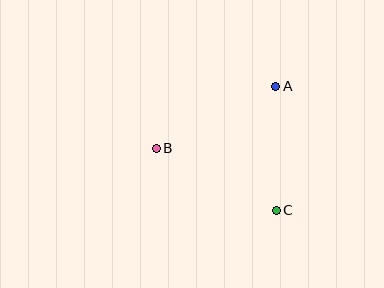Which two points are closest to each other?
Points A and C are closest to each other.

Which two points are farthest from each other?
Points B and C are farthest from each other.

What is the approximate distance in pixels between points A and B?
The distance between A and B is approximately 135 pixels.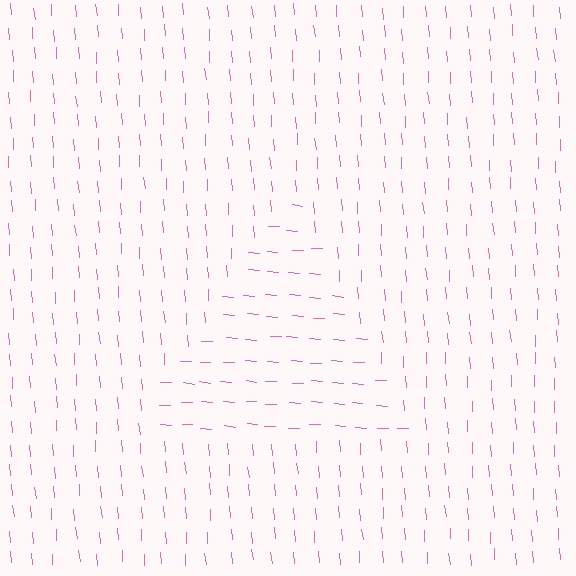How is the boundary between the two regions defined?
The boundary is defined purely by a change in line orientation (approximately 82 degrees difference). All lines are the same color and thickness.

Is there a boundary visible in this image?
Yes, there is a texture boundary formed by a change in line orientation.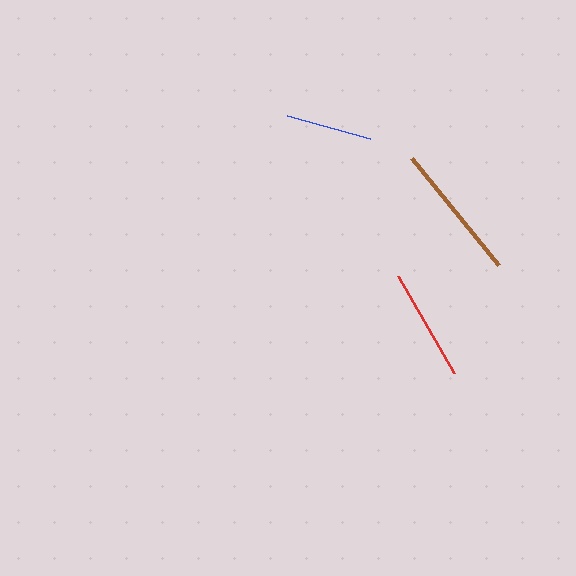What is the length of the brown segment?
The brown segment is approximately 138 pixels long.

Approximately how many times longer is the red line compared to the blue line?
The red line is approximately 1.3 times the length of the blue line.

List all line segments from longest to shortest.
From longest to shortest: brown, red, blue.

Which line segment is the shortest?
The blue line is the shortest at approximately 86 pixels.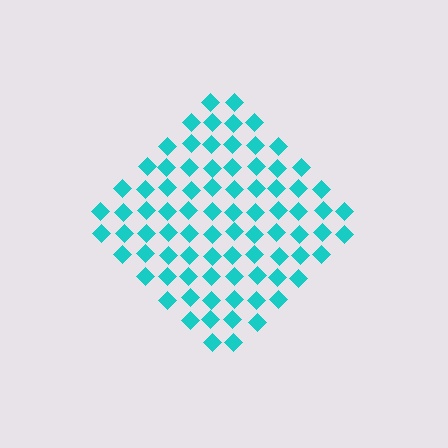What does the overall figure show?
The overall figure shows a diamond.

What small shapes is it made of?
It is made of small diamonds.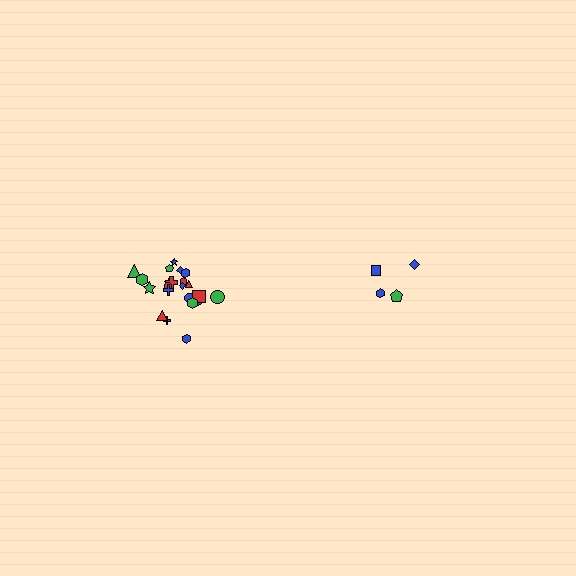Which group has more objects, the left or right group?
The left group.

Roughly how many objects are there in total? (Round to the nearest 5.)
Roughly 25 objects in total.